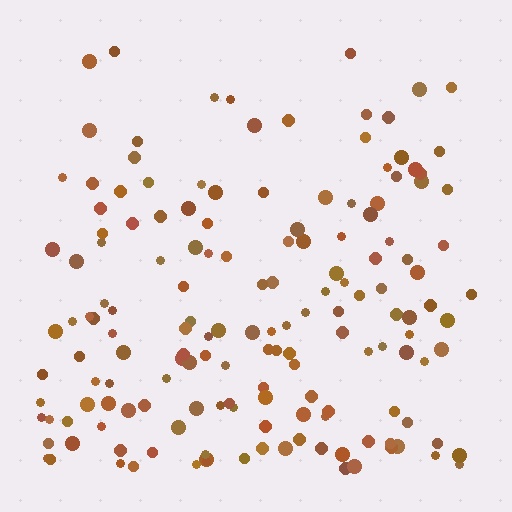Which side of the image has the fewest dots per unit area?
The top.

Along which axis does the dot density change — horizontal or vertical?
Vertical.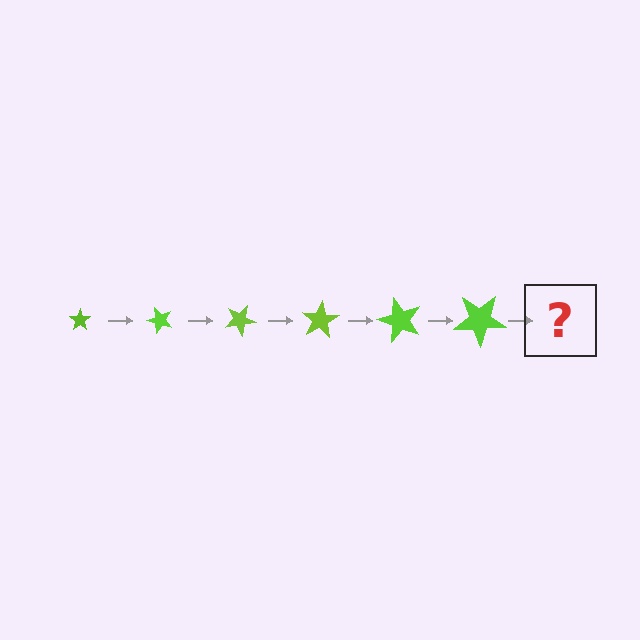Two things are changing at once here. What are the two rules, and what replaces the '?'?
The two rules are that the star grows larger each step and it rotates 50 degrees each step. The '?' should be a star, larger than the previous one and rotated 300 degrees from the start.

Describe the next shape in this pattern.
It should be a star, larger than the previous one and rotated 300 degrees from the start.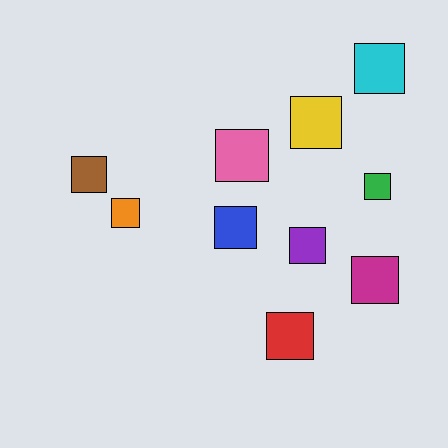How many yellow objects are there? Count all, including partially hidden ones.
There is 1 yellow object.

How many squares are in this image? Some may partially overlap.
There are 10 squares.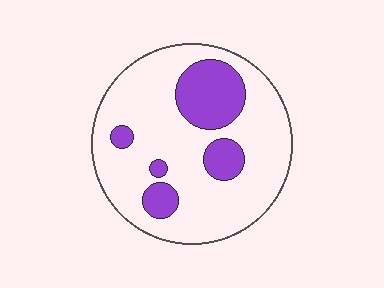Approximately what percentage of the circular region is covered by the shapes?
Approximately 20%.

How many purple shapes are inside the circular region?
5.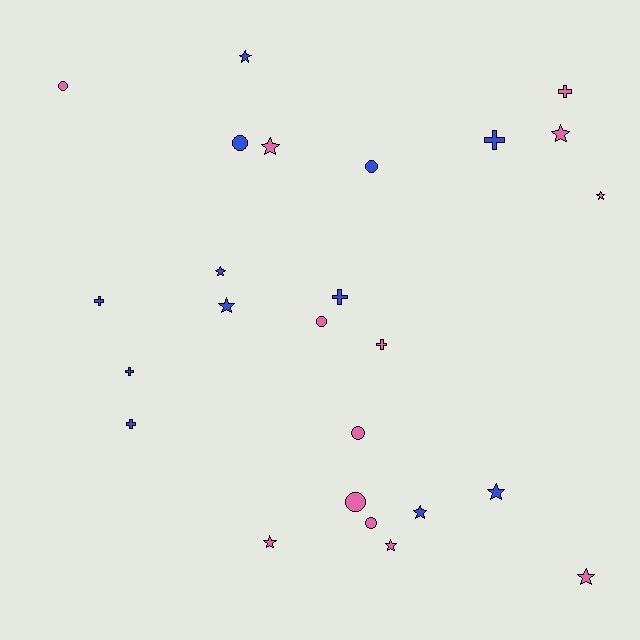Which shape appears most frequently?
Star, with 11 objects.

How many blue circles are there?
There are 2 blue circles.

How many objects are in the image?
There are 25 objects.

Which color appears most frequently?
Pink, with 13 objects.